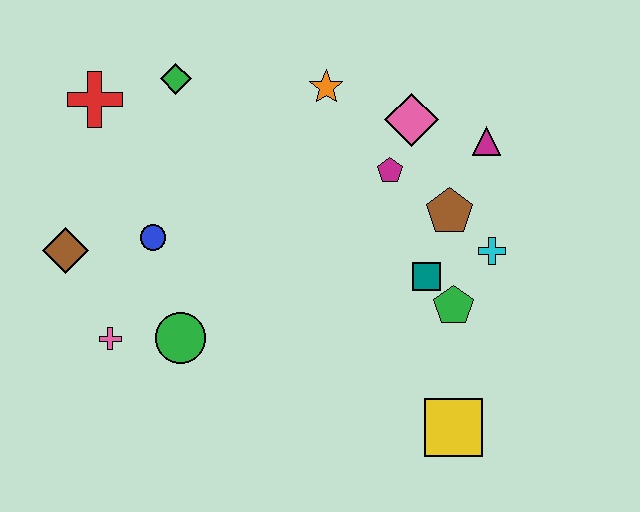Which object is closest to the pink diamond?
The magenta pentagon is closest to the pink diamond.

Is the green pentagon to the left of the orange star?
No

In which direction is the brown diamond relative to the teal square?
The brown diamond is to the left of the teal square.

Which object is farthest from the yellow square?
The red cross is farthest from the yellow square.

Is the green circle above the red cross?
No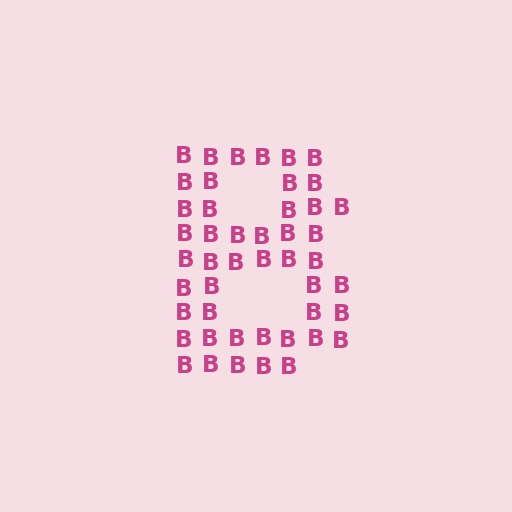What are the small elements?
The small elements are letter B's.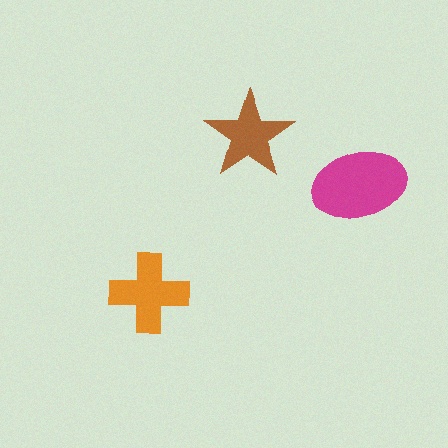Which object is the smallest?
The brown star.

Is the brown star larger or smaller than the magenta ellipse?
Smaller.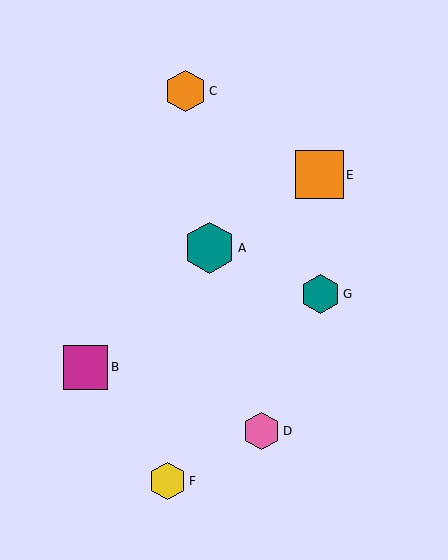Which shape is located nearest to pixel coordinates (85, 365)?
The magenta square (labeled B) at (86, 367) is nearest to that location.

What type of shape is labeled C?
Shape C is an orange hexagon.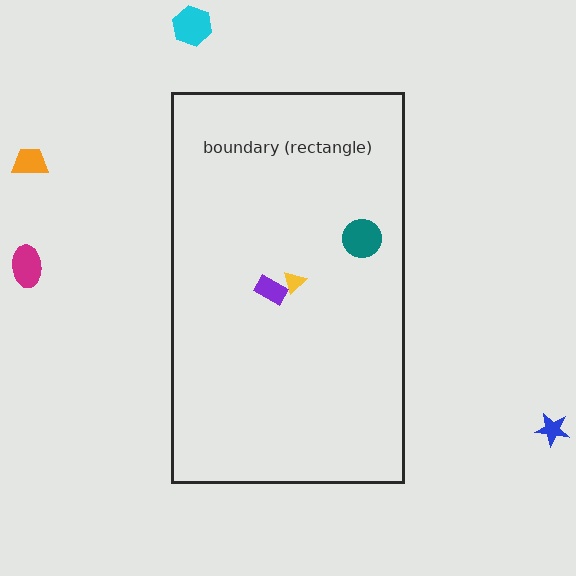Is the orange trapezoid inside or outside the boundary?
Outside.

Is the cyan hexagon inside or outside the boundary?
Outside.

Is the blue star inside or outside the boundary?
Outside.